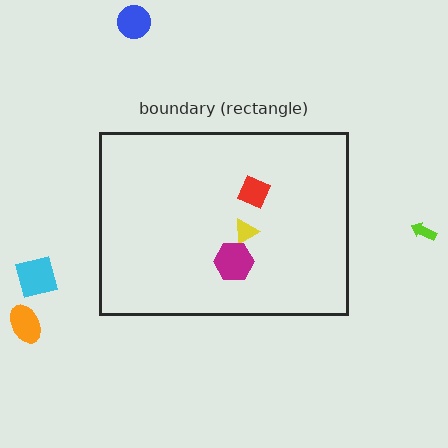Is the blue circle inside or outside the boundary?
Outside.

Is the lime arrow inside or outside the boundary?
Outside.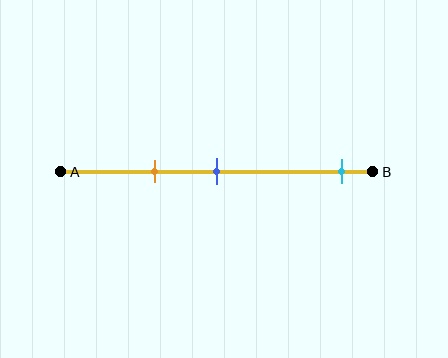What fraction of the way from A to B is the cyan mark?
The cyan mark is approximately 90% (0.9) of the way from A to B.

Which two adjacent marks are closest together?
The orange and blue marks are the closest adjacent pair.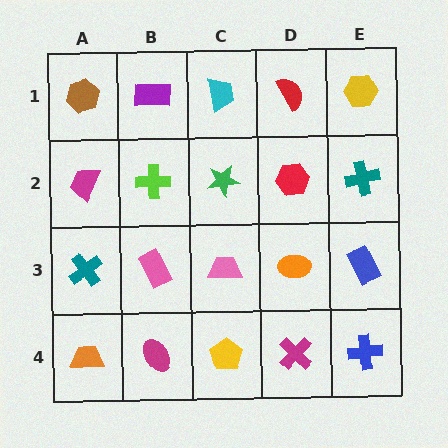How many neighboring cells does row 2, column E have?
3.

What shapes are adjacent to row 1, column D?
A red hexagon (row 2, column D), a cyan trapezoid (row 1, column C), a yellow hexagon (row 1, column E).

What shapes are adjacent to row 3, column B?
A lime cross (row 2, column B), a magenta ellipse (row 4, column B), a teal cross (row 3, column A), a pink trapezoid (row 3, column C).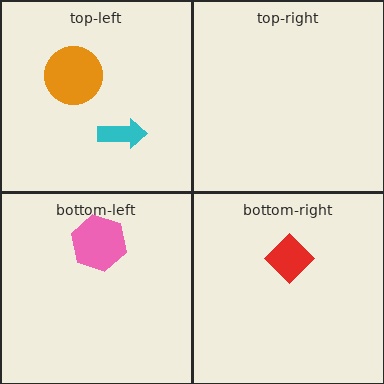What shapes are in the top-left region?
The orange circle, the cyan arrow.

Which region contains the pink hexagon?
The bottom-left region.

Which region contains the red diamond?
The bottom-right region.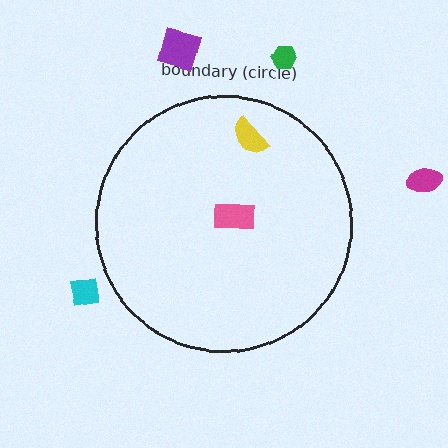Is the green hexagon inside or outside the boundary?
Outside.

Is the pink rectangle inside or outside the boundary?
Inside.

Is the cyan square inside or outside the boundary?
Outside.